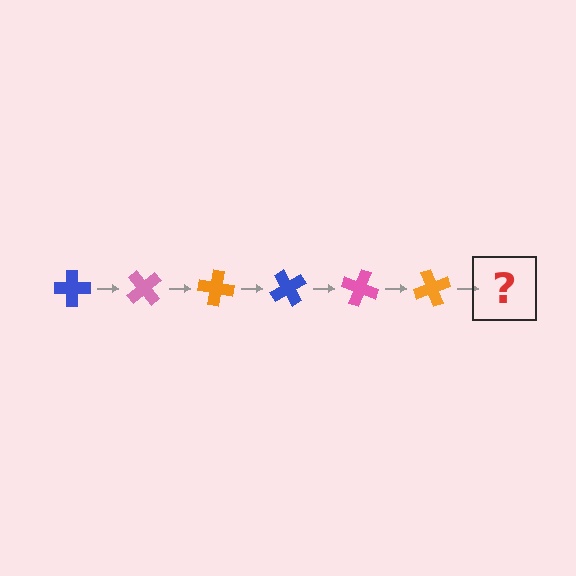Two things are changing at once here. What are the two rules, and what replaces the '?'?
The two rules are that it rotates 50 degrees each step and the color cycles through blue, pink, and orange. The '?' should be a blue cross, rotated 300 degrees from the start.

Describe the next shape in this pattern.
It should be a blue cross, rotated 300 degrees from the start.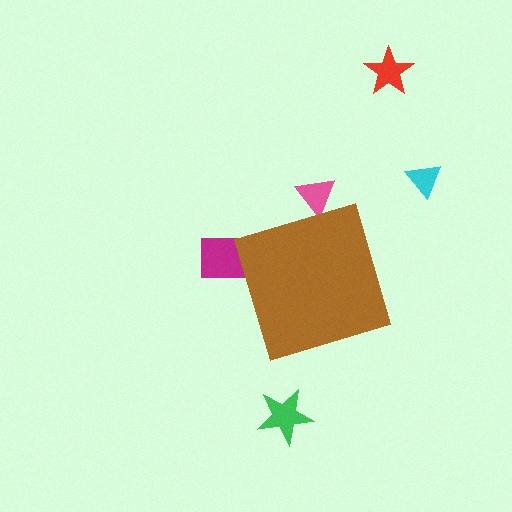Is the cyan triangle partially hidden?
No, the cyan triangle is fully visible.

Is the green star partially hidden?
No, the green star is fully visible.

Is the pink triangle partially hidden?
Yes, the pink triangle is partially hidden behind the brown diamond.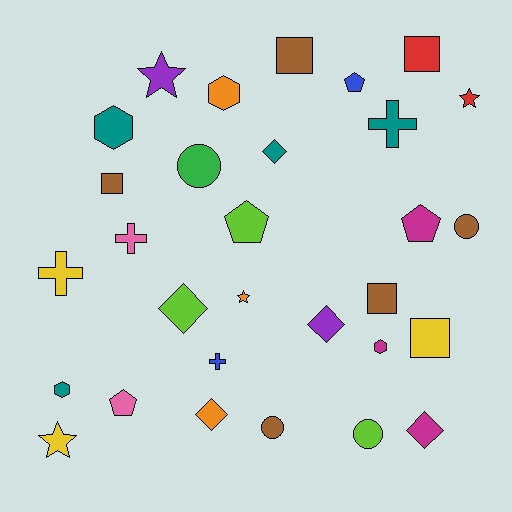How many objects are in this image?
There are 30 objects.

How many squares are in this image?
There are 5 squares.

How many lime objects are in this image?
There are 3 lime objects.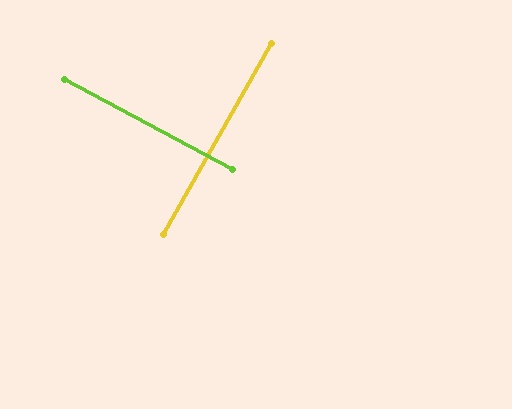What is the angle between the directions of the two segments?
Approximately 89 degrees.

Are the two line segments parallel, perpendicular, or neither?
Perpendicular — they meet at approximately 89°.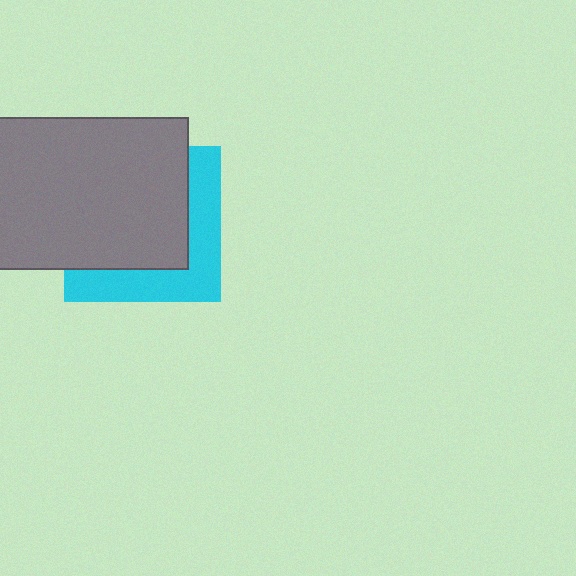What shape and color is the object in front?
The object in front is a gray rectangle.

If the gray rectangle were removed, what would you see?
You would see the complete cyan square.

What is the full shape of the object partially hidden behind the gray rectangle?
The partially hidden object is a cyan square.